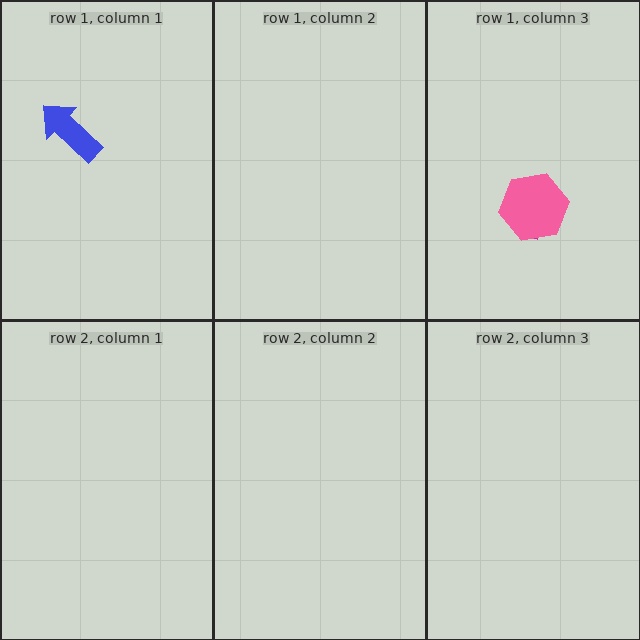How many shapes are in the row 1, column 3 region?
2.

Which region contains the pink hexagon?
The row 1, column 3 region.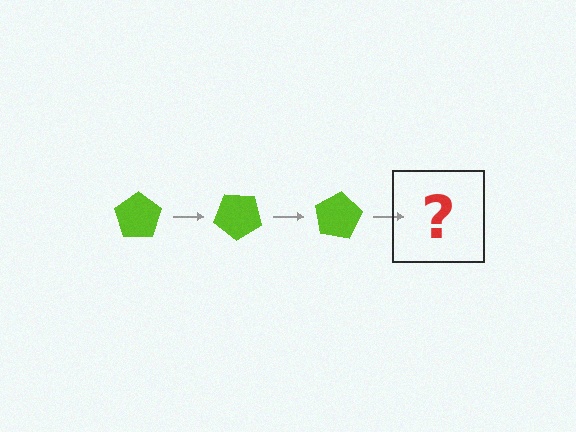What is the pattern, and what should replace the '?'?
The pattern is that the pentagon rotates 40 degrees each step. The '?' should be a lime pentagon rotated 120 degrees.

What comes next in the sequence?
The next element should be a lime pentagon rotated 120 degrees.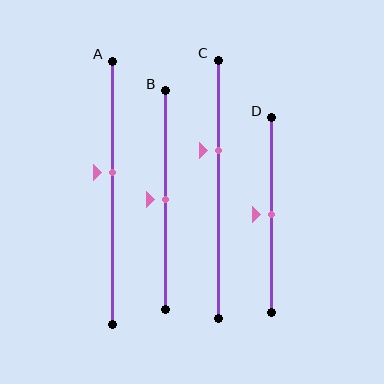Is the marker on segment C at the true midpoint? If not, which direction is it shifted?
No, the marker on segment C is shifted upward by about 15% of the segment length.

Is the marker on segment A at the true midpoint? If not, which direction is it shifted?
No, the marker on segment A is shifted upward by about 8% of the segment length.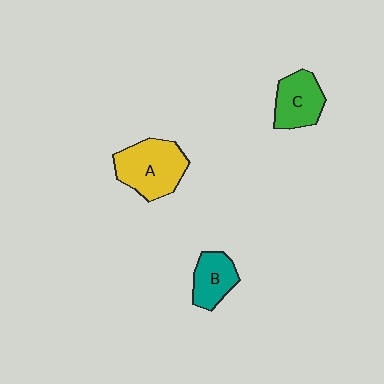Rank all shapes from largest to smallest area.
From largest to smallest: A (yellow), C (green), B (teal).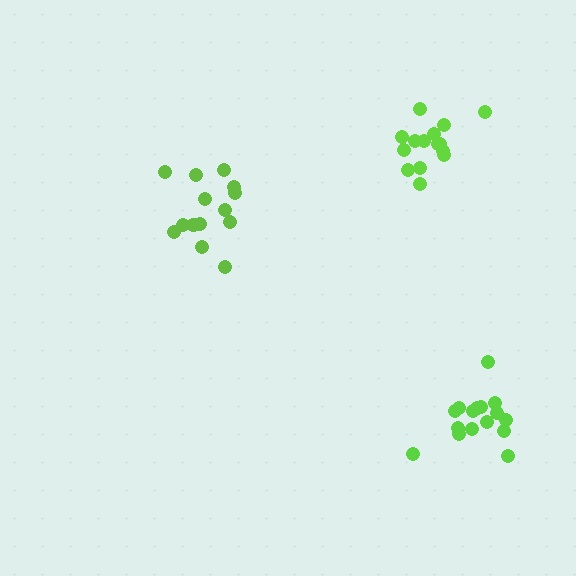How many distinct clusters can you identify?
There are 3 distinct clusters.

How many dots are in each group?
Group 1: 16 dots, Group 2: 14 dots, Group 3: 15 dots (45 total).